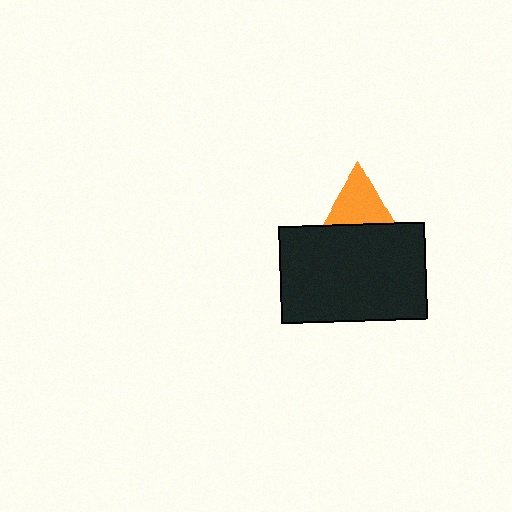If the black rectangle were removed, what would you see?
You would see the complete orange triangle.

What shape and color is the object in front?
The object in front is a black rectangle.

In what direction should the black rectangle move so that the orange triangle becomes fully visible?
The black rectangle should move down. That is the shortest direction to clear the overlap and leave the orange triangle fully visible.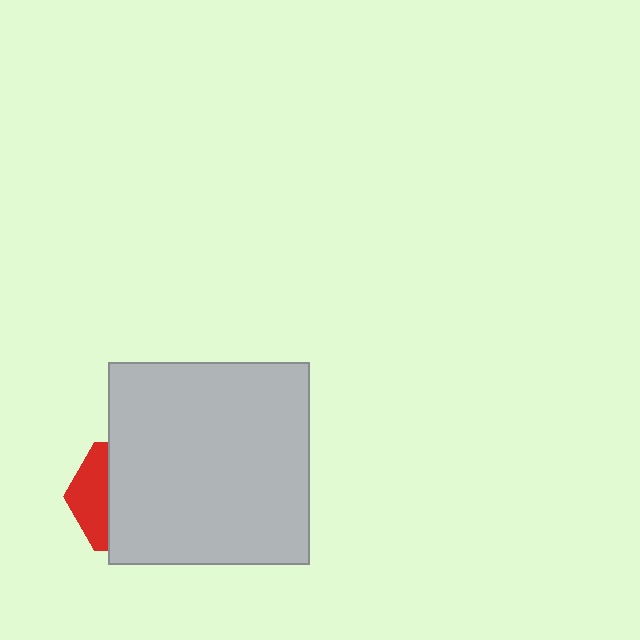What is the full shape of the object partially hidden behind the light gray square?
The partially hidden object is a red hexagon.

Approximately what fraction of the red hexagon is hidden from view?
Roughly 69% of the red hexagon is hidden behind the light gray square.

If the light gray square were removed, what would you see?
You would see the complete red hexagon.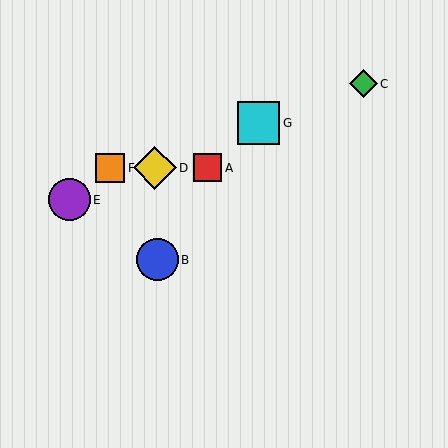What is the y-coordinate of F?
Object F is at y≈168.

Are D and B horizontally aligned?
No, D is at y≈168 and B is at y≈260.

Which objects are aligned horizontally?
Objects A, D, F are aligned horizontally.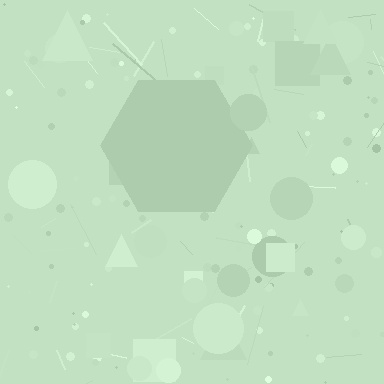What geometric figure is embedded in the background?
A hexagon is embedded in the background.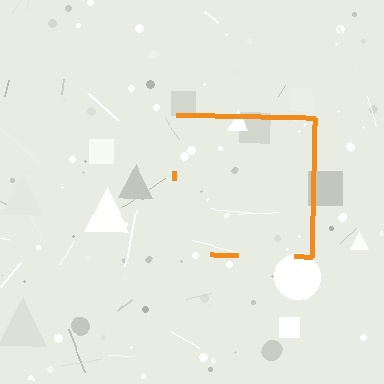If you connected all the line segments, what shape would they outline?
They would outline a square.